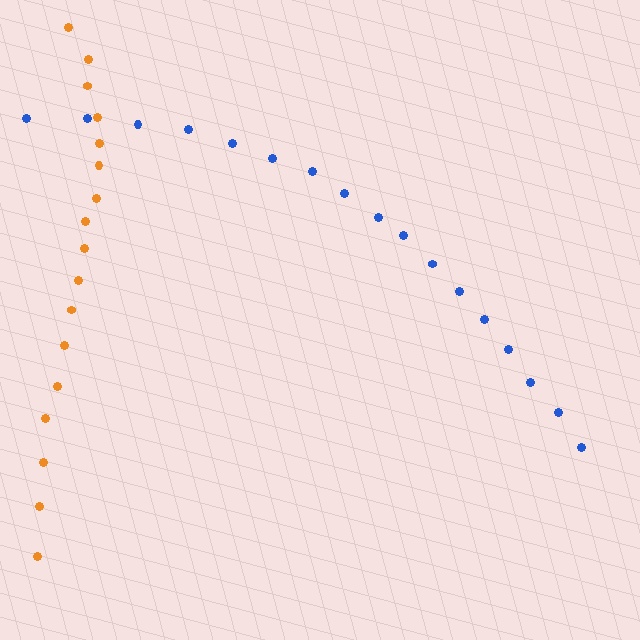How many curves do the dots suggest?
There are 2 distinct paths.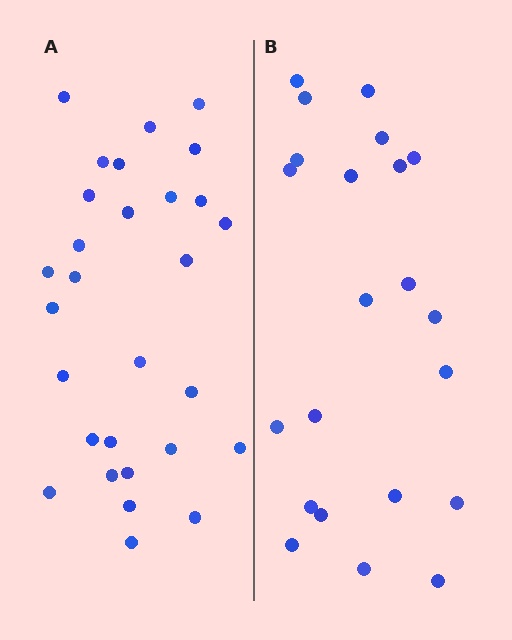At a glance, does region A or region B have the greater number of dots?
Region A (the left region) has more dots.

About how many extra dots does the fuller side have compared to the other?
Region A has roughly 8 or so more dots than region B.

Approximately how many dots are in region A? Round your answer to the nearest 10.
About 30 dots. (The exact count is 29, which rounds to 30.)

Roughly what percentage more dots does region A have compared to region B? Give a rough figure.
About 30% more.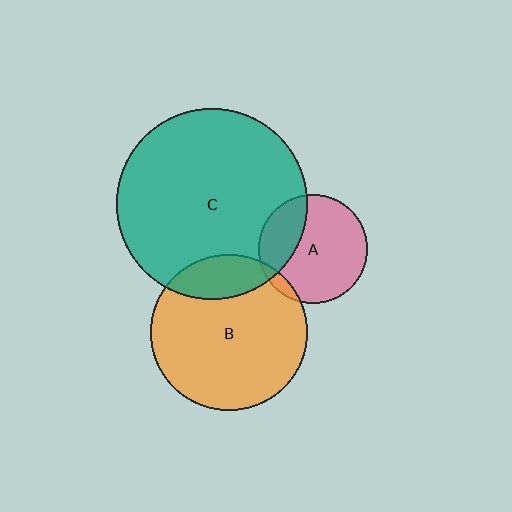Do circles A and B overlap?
Yes.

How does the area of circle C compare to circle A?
Approximately 3.0 times.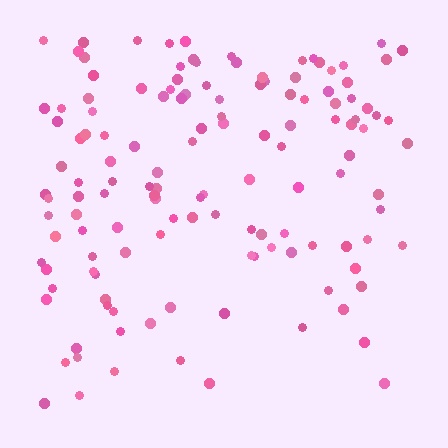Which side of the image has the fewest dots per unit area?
The bottom.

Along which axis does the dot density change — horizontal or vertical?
Vertical.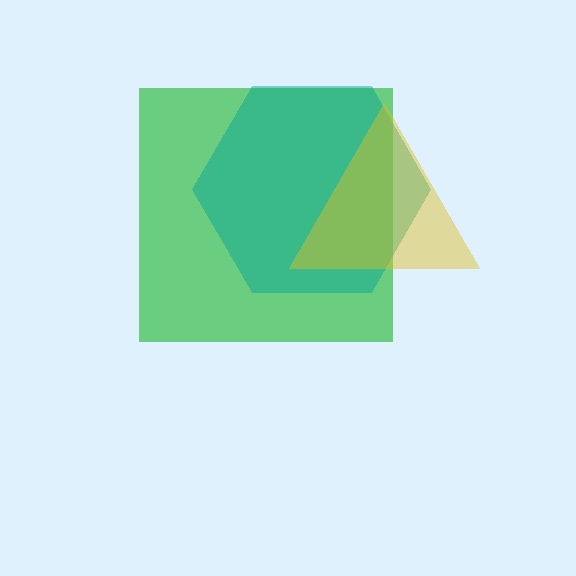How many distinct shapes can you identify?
There are 3 distinct shapes: a green square, a teal hexagon, a yellow triangle.